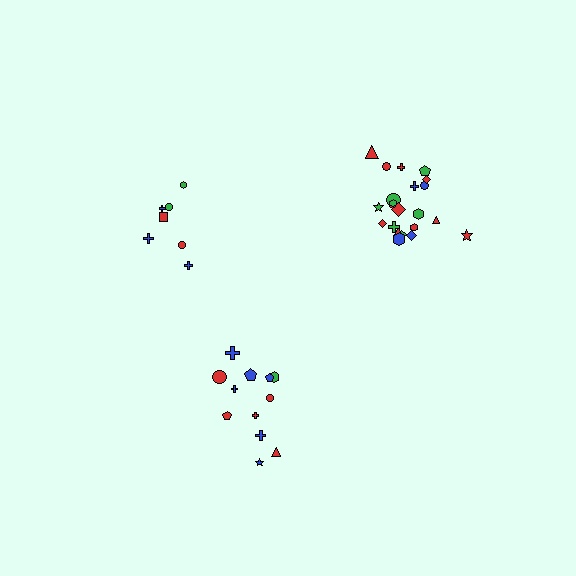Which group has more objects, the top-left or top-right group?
The top-right group.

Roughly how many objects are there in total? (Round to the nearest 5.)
Roughly 40 objects in total.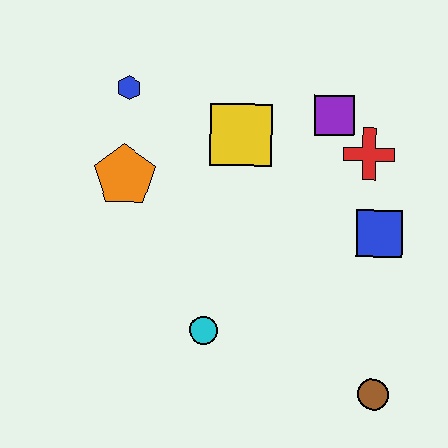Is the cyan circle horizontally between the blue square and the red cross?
No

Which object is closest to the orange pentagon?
The blue hexagon is closest to the orange pentagon.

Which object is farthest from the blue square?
The blue hexagon is farthest from the blue square.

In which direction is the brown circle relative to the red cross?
The brown circle is below the red cross.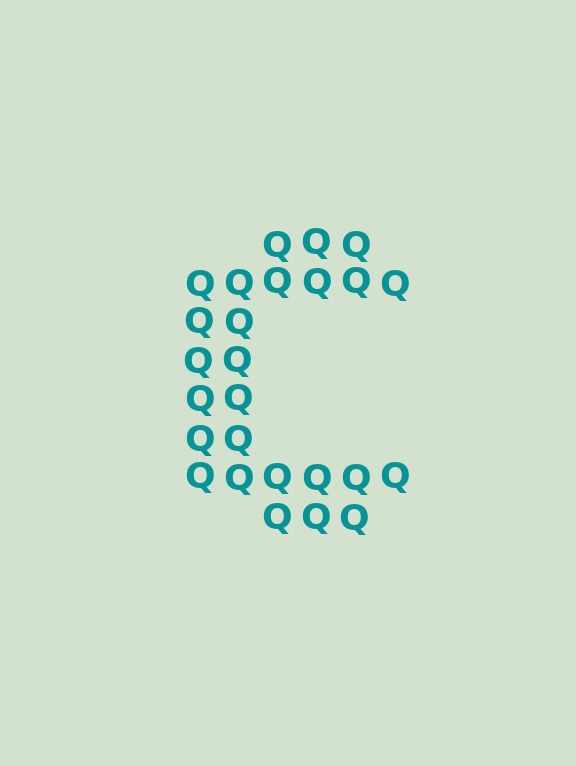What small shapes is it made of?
It is made of small letter Q's.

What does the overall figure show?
The overall figure shows the letter C.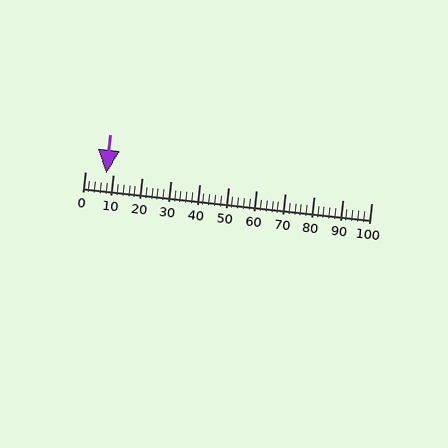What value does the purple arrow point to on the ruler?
The purple arrow points to approximately 7.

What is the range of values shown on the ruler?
The ruler shows values from 0 to 100.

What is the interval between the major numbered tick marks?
The major tick marks are spaced 10 units apart.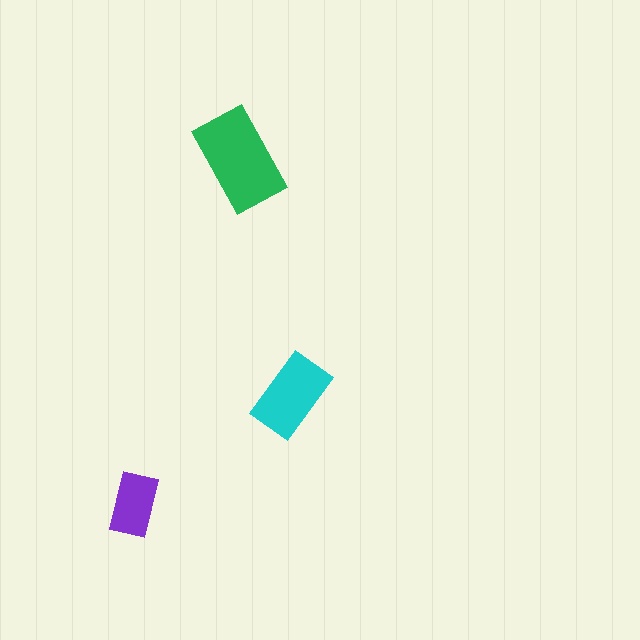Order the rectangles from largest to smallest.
the green one, the cyan one, the purple one.